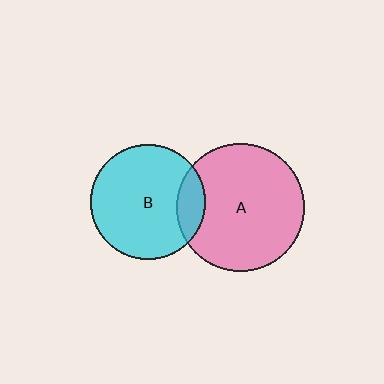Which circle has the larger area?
Circle A (pink).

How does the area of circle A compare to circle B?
Approximately 1.2 times.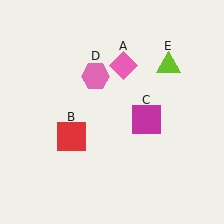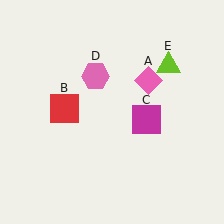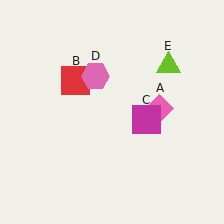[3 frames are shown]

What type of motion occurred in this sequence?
The pink diamond (object A), red square (object B) rotated clockwise around the center of the scene.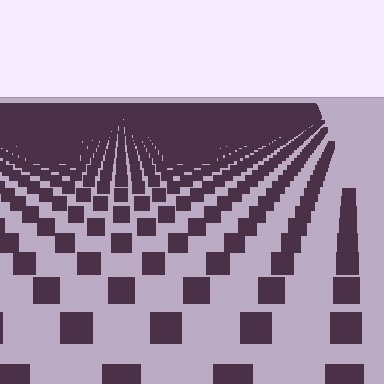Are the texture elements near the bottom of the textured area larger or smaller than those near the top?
Larger. Near the bottom, elements are closer to the viewer and appear at a bigger on-screen size.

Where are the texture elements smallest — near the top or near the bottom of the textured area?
Near the top.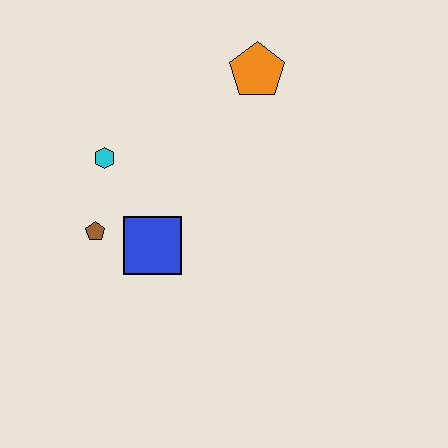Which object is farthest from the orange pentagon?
The brown pentagon is farthest from the orange pentagon.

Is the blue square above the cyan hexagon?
No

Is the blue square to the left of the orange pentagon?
Yes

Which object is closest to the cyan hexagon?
The brown pentagon is closest to the cyan hexagon.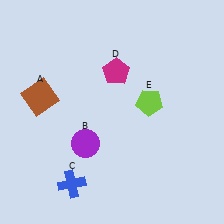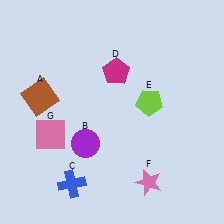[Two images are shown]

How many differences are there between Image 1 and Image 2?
There are 2 differences between the two images.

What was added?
A pink star (F), a pink square (G) were added in Image 2.